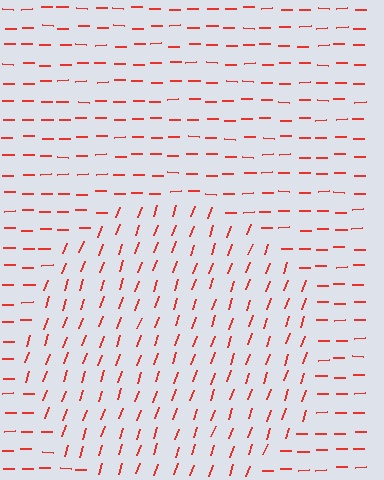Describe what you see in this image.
The image is filled with small red line segments. A circle region in the image has lines oriented differently from the surrounding lines, creating a visible texture boundary.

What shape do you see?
I see a circle.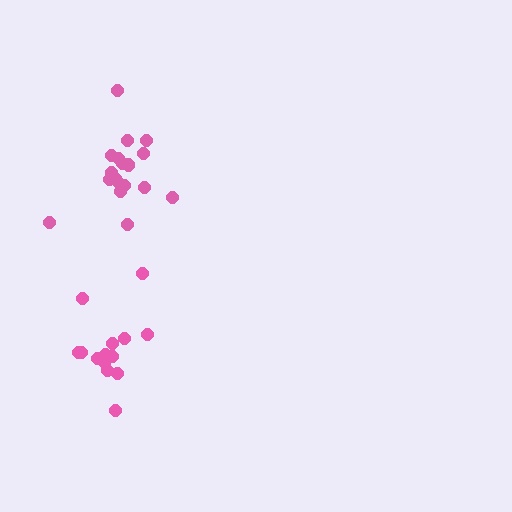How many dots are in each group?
Group 1: 14 dots, Group 2: 18 dots (32 total).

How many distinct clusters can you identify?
There are 2 distinct clusters.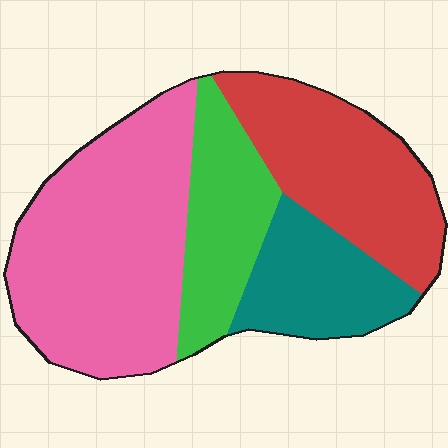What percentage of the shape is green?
Green takes up about one sixth (1/6) of the shape.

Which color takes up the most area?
Pink, at roughly 40%.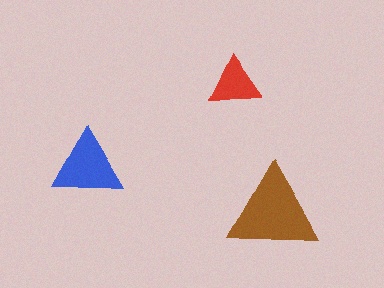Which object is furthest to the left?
The blue triangle is leftmost.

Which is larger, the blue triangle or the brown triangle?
The brown one.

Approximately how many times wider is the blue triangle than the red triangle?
About 1.5 times wider.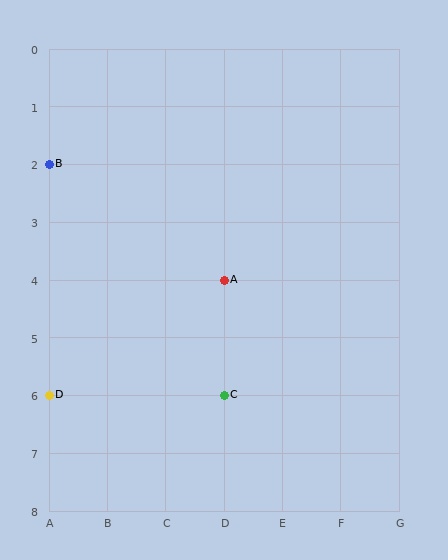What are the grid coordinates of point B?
Point B is at grid coordinates (A, 2).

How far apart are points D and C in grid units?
Points D and C are 3 columns apart.